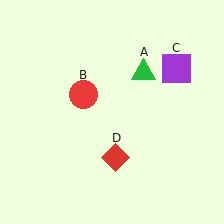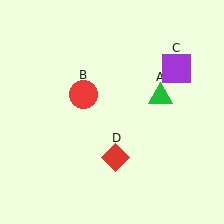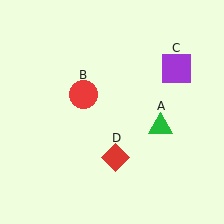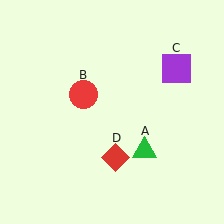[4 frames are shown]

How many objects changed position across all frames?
1 object changed position: green triangle (object A).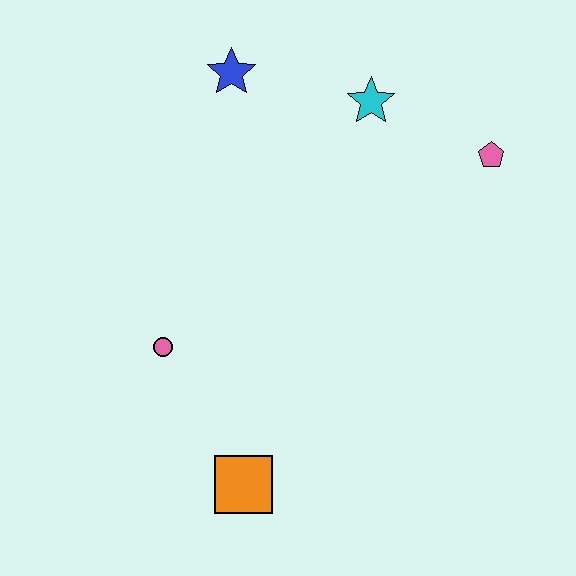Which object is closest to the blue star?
The cyan star is closest to the blue star.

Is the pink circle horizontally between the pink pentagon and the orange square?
No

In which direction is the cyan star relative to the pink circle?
The cyan star is above the pink circle.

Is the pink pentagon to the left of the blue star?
No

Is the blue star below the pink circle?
No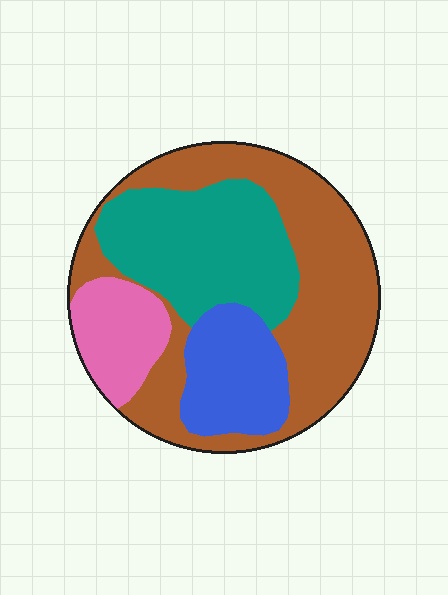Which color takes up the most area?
Brown, at roughly 45%.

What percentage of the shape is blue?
Blue covers roughly 15% of the shape.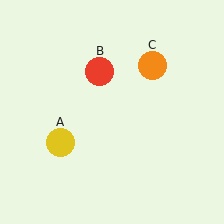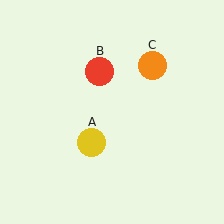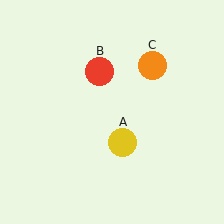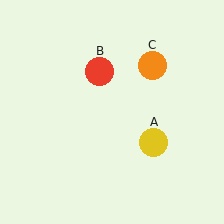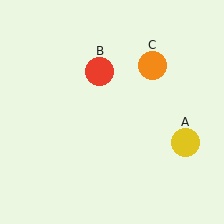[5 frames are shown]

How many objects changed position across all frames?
1 object changed position: yellow circle (object A).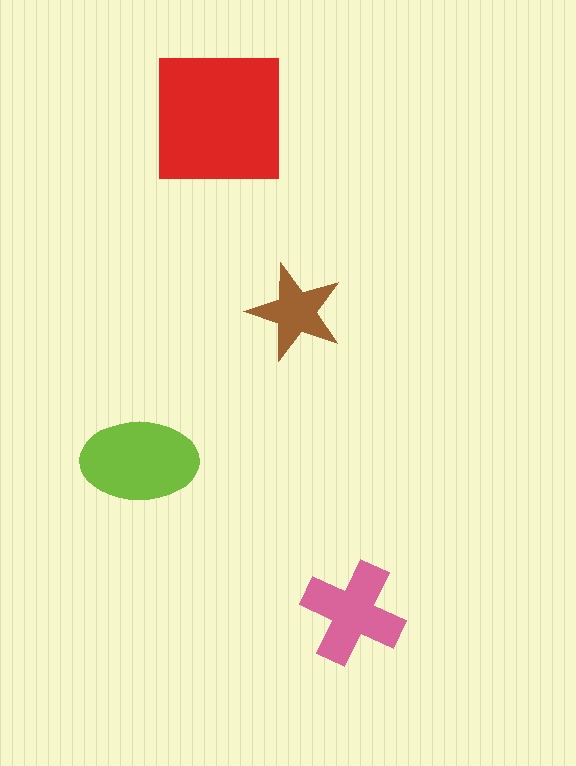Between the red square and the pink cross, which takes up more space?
The red square.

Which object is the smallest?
The brown star.